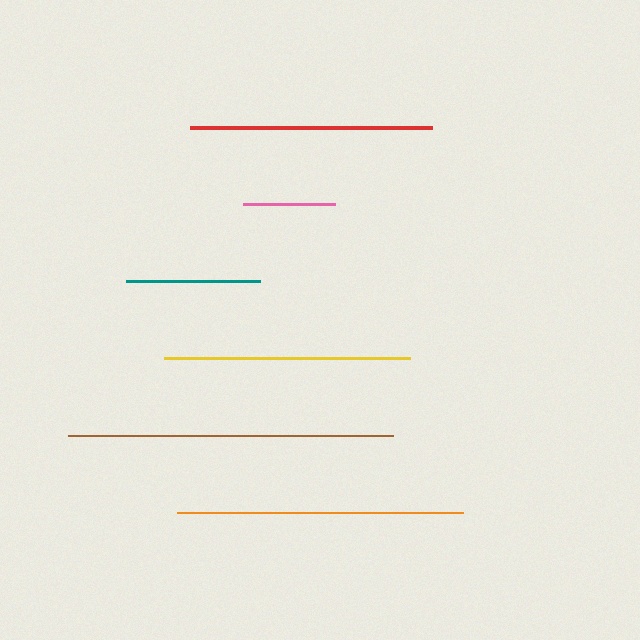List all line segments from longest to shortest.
From longest to shortest: brown, orange, yellow, red, teal, pink.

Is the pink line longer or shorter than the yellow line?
The yellow line is longer than the pink line.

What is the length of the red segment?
The red segment is approximately 242 pixels long.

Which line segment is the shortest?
The pink line is the shortest at approximately 92 pixels.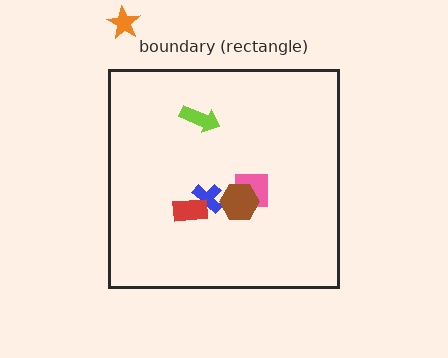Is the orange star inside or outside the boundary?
Outside.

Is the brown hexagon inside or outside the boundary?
Inside.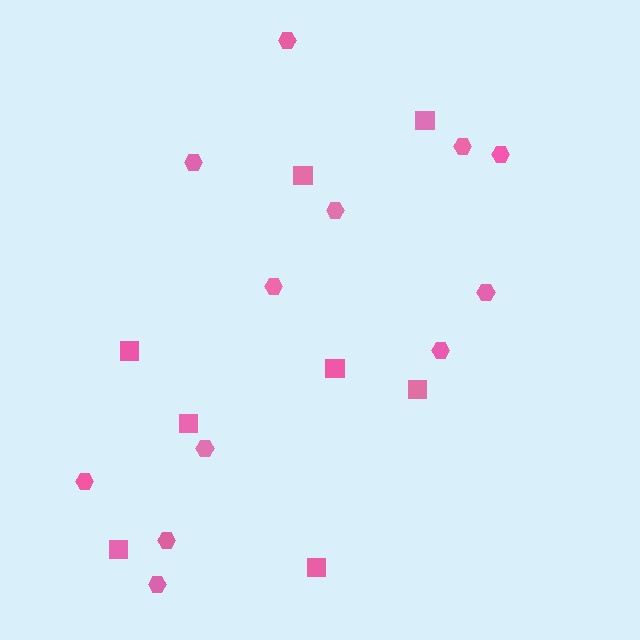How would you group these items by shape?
There are 2 groups: one group of squares (8) and one group of hexagons (12).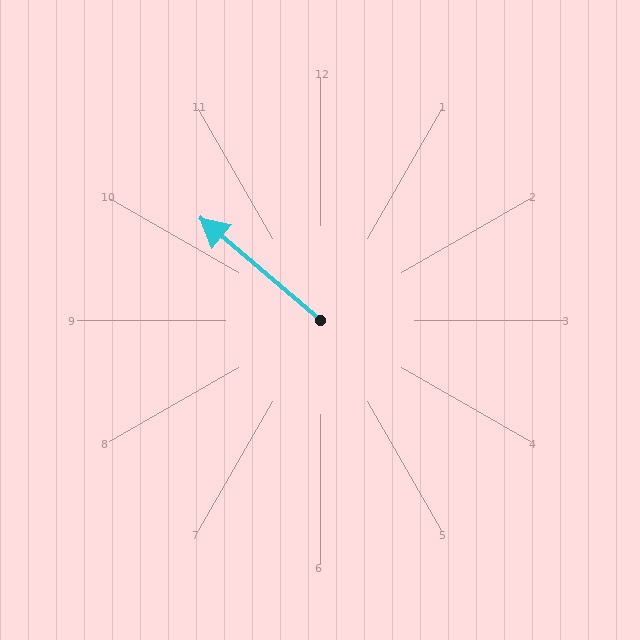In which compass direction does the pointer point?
Northwest.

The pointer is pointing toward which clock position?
Roughly 10 o'clock.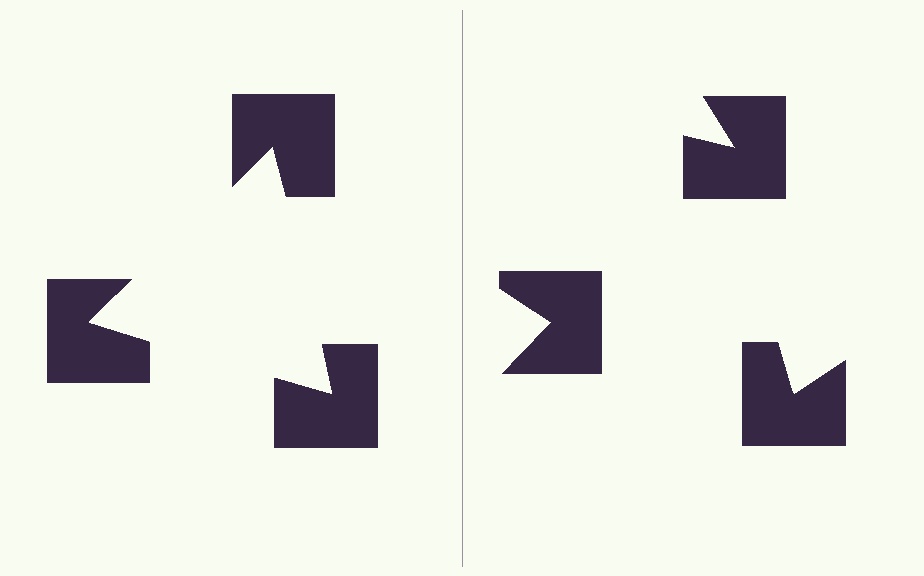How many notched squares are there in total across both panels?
6 — 3 on each side.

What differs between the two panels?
The notched squares are positioned identically on both sides; only the wedge orientations differ. On the left they align to a triangle; on the right they are misaligned.